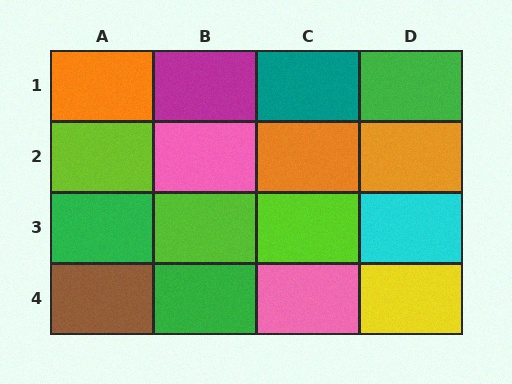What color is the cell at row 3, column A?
Green.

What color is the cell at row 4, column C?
Pink.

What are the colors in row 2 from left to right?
Lime, pink, orange, orange.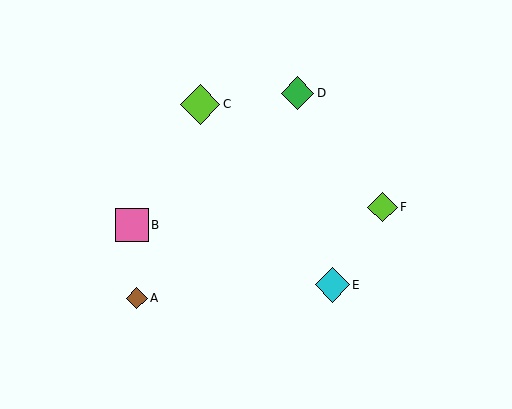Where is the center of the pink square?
The center of the pink square is at (132, 225).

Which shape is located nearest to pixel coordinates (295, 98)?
The green diamond (labeled D) at (298, 93) is nearest to that location.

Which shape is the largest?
The lime diamond (labeled C) is the largest.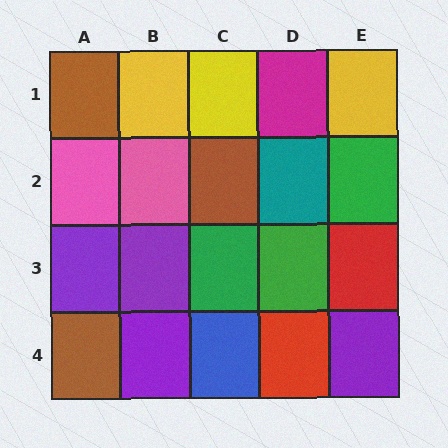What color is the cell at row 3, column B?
Purple.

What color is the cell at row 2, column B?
Pink.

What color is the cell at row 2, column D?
Teal.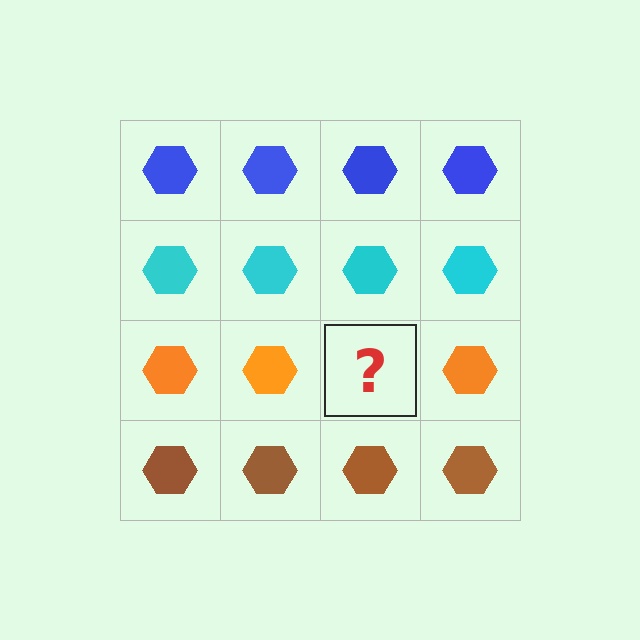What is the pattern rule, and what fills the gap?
The rule is that each row has a consistent color. The gap should be filled with an orange hexagon.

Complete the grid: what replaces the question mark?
The question mark should be replaced with an orange hexagon.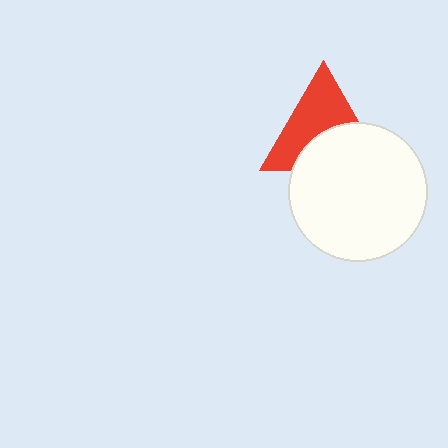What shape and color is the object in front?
The object in front is a white circle.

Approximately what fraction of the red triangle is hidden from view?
Roughly 44% of the red triangle is hidden behind the white circle.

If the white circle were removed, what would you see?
You would see the complete red triangle.